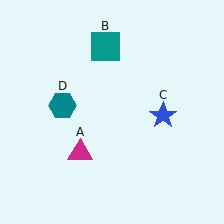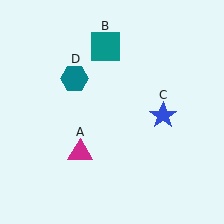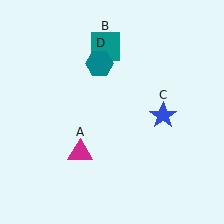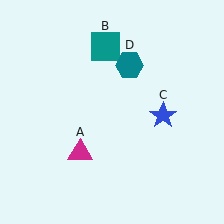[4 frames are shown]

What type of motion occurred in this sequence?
The teal hexagon (object D) rotated clockwise around the center of the scene.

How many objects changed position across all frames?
1 object changed position: teal hexagon (object D).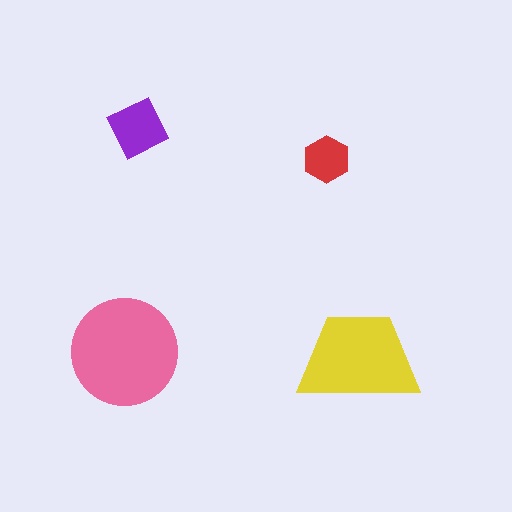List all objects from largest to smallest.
The pink circle, the yellow trapezoid, the purple diamond, the red hexagon.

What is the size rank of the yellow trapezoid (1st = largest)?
2nd.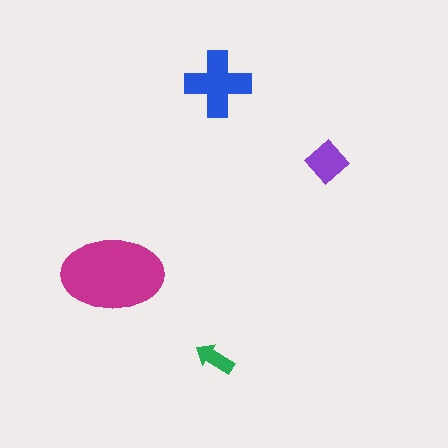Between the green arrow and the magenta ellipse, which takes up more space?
The magenta ellipse.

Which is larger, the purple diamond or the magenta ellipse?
The magenta ellipse.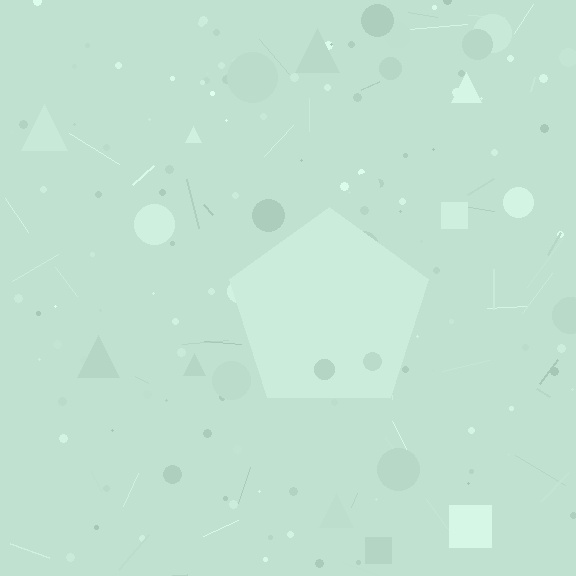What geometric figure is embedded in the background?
A pentagon is embedded in the background.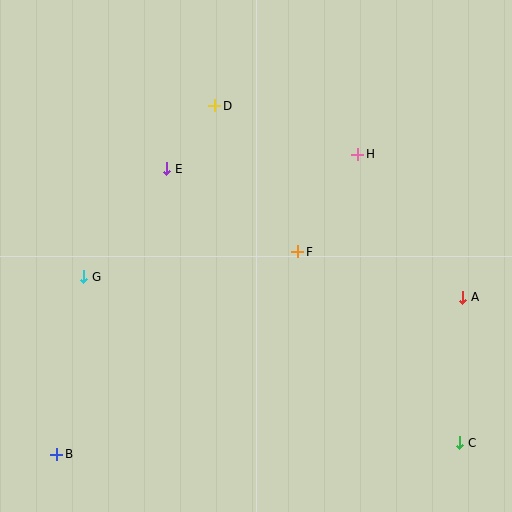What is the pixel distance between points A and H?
The distance between A and H is 177 pixels.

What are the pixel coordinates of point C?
Point C is at (460, 443).